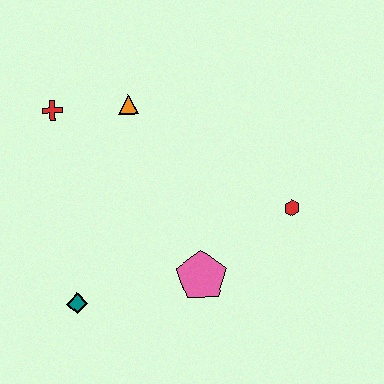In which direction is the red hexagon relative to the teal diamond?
The red hexagon is to the right of the teal diamond.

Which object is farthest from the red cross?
The red hexagon is farthest from the red cross.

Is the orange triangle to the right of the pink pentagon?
No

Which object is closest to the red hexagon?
The pink pentagon is closest to the red hexagon.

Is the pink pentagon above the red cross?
No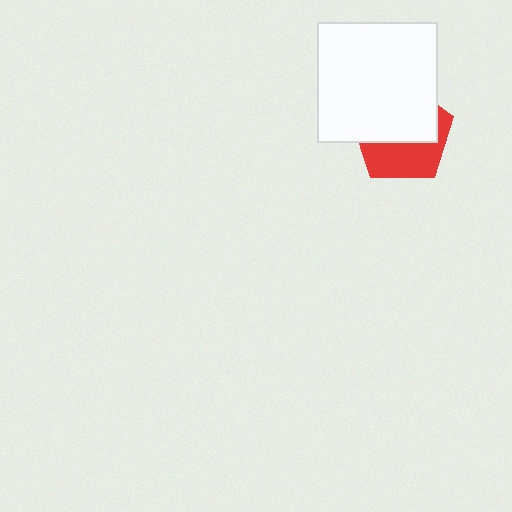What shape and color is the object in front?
The object in front is a white square.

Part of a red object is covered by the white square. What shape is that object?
It is a pentagon.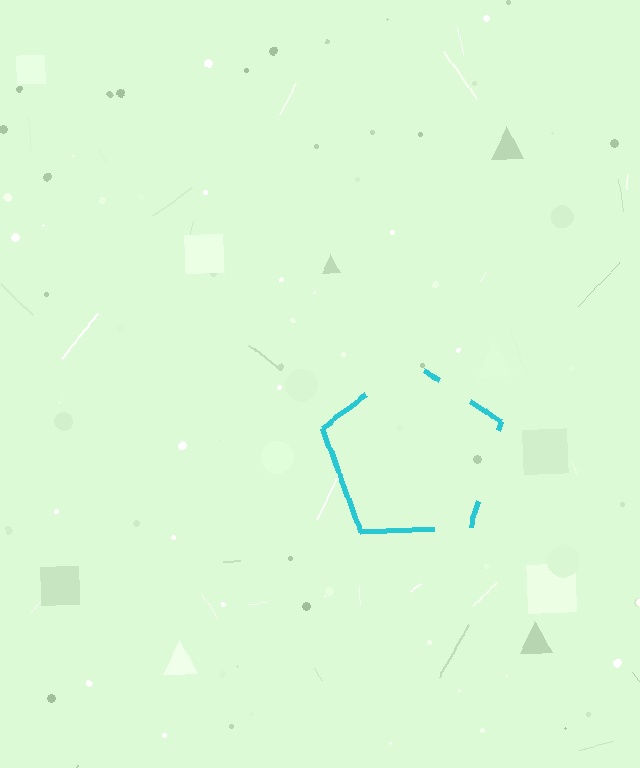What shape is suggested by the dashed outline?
The dashed outline suggests a pentagon.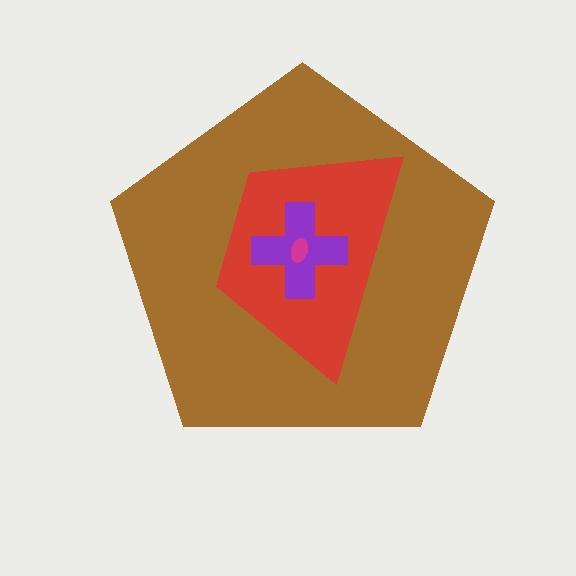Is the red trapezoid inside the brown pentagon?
Yes.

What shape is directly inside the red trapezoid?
The purple cross.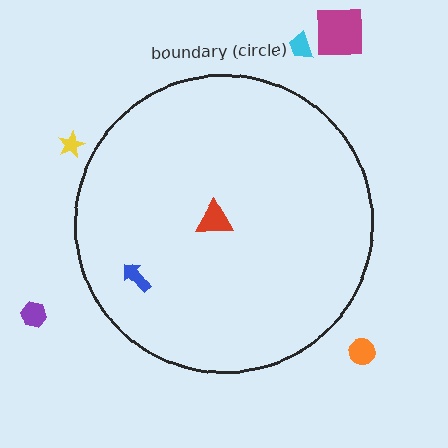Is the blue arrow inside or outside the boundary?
Inside.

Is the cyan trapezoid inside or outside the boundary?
Outside.